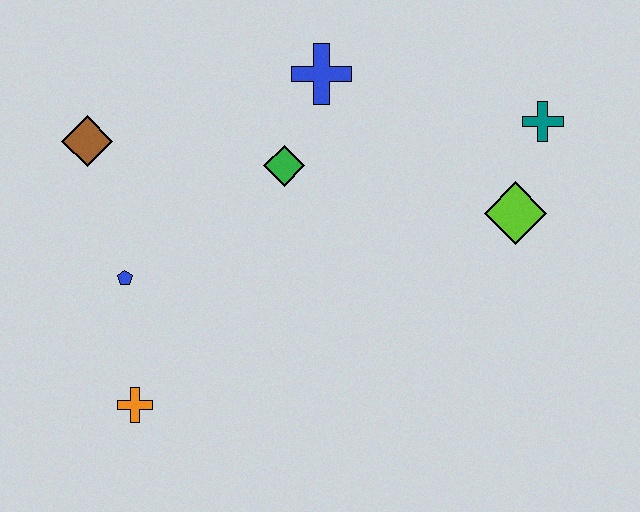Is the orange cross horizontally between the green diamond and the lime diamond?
No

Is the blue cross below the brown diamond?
No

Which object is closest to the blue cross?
The green diamond is closest to the blue cross.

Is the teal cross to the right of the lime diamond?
Yes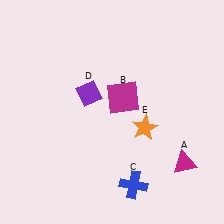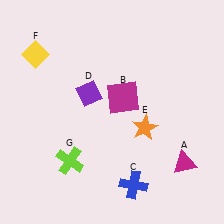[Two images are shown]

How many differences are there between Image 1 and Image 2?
There are 2 differences between the two images.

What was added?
A yellow diamond (F), a lime cross (G) were added in Image 2.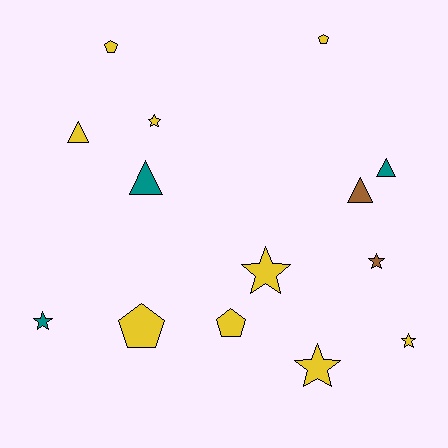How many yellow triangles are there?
There is 1 yellow triangle.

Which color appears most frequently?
Yellow, with 9 objects.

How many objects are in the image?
There are 14 objects.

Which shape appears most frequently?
Star, with 6 objects.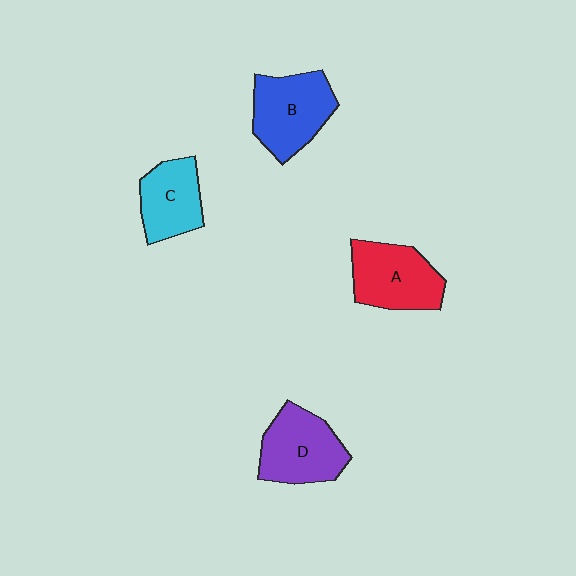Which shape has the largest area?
Shape B (blue).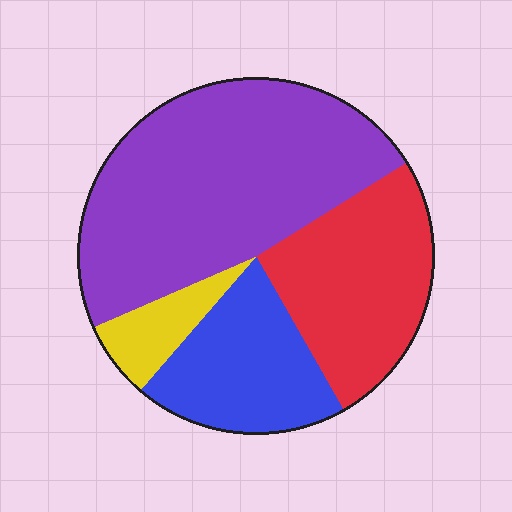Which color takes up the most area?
Purple, at roughly 50%.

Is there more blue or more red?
Red.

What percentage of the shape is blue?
Blue takes up between a sixth and a third of the shape.